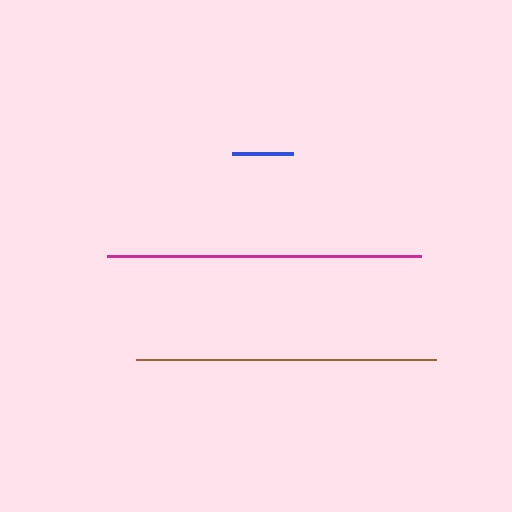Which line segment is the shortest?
The blue line is the shortest at approximately 61 pixels.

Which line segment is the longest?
The magenta line is the longest at approximately 314 pixels.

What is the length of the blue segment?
The blue segment is approximately 61 pixels long.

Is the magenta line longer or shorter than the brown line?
The magenta line is longer than the brown line.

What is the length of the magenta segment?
The magenta segment is approximately 314 pixels long.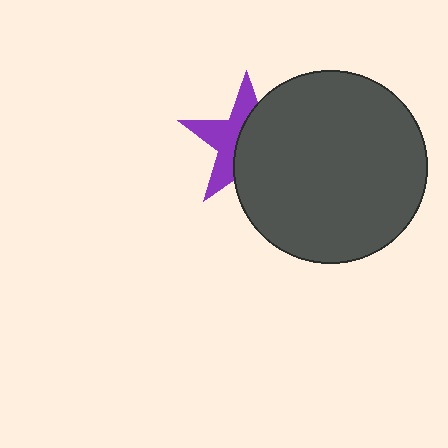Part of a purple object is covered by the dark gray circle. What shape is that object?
It is a star.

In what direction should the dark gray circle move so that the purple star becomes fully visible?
The dark gray circle should move right. That is the shortest direction to clear the overlap and leave the purple star fully visible.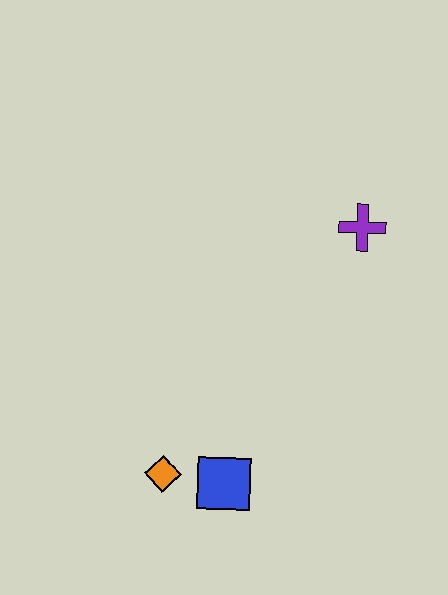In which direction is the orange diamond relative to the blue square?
The orange diamond is to the left of the blue square.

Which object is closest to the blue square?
The orange diamond is closest to the blue square.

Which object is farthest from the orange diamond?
The purple cross is farthest from the orange diamond.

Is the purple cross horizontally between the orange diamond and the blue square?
No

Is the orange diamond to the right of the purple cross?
No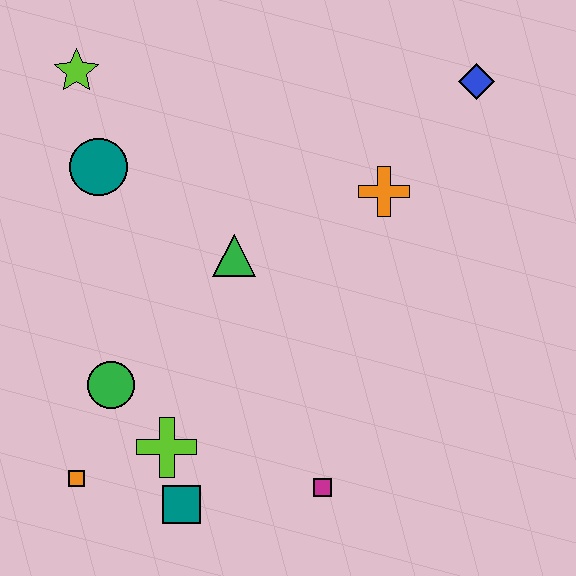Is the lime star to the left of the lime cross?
Yes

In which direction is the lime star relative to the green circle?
The lime star is above the green circle.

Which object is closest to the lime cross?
The teal square is closest to the lime cross.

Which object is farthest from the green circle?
The blue diamond is farthest from the green circle.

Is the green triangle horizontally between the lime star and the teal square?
No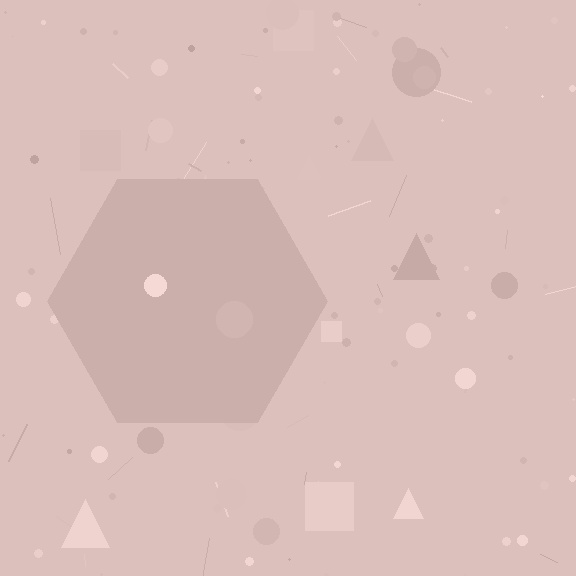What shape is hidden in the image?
A hexagon is hidden in the image.